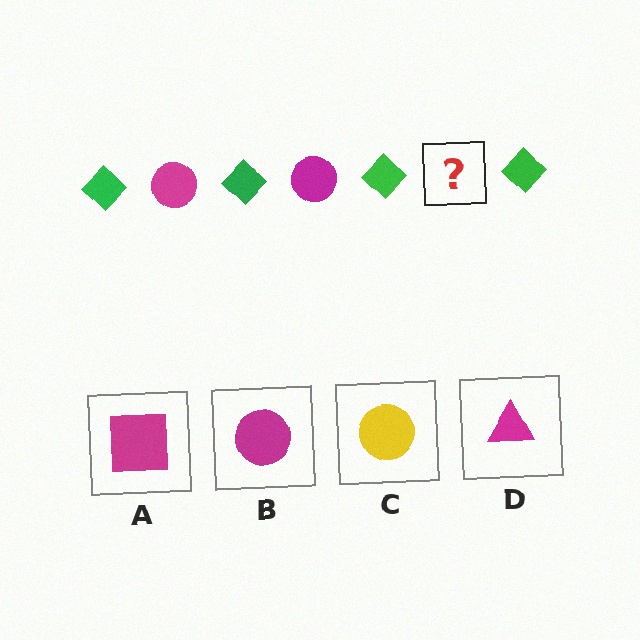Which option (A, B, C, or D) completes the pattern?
B.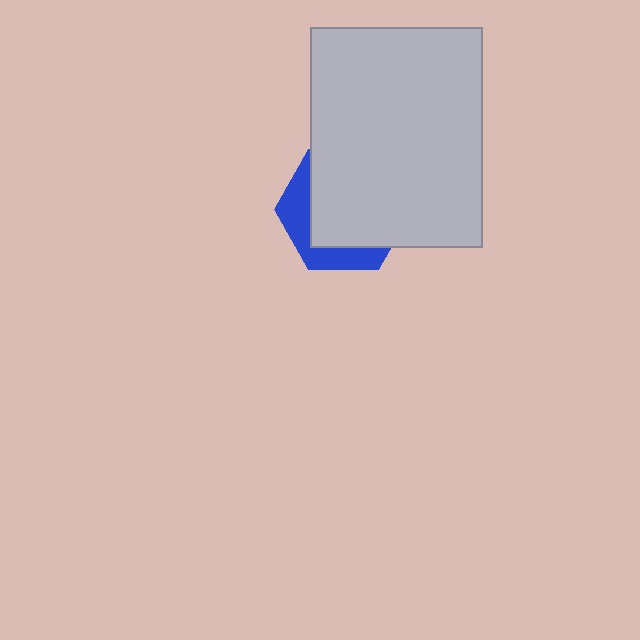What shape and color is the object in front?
The object in front is a light gray rectangle.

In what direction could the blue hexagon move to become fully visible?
The blue hexagon could move toward the lower-left. That would shift it out from behind the light gray rectangle entirely.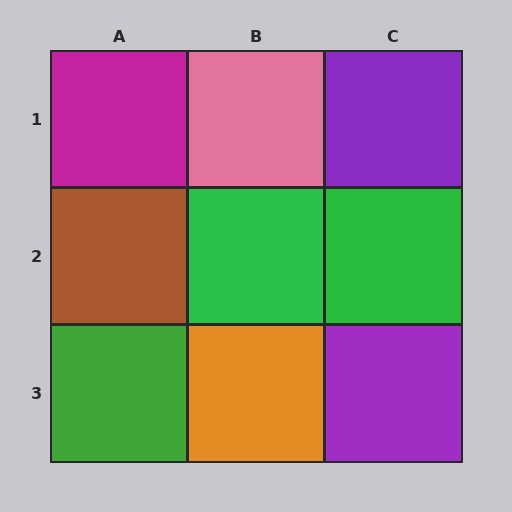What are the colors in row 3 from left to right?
Green, orange, purple.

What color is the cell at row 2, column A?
Brown.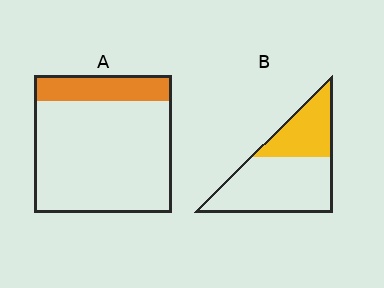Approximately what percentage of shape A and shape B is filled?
A is approximately 20% and B is approximately 35%.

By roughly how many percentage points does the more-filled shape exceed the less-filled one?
By roughly 15 percentage points (B over A).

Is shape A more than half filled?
No.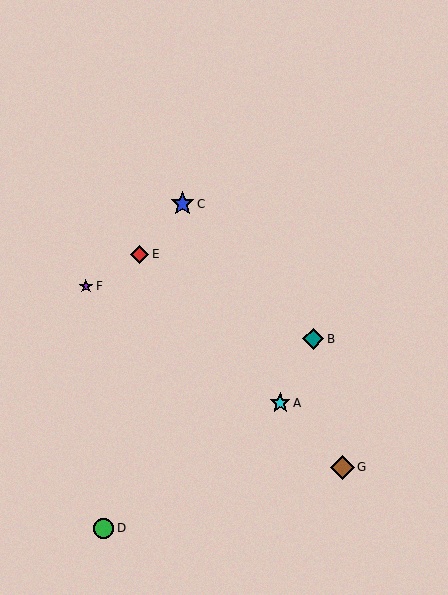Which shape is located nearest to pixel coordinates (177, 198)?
The blue star (labeled C) at (183, 204) is nearest to that location.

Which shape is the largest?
The blue star (labeled C) is the largest.